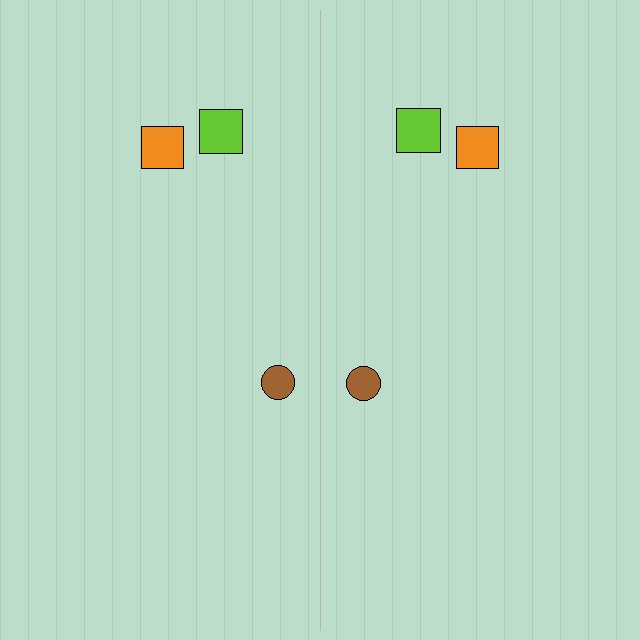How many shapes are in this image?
There are 6 shapes in this image.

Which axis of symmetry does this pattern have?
The pattern has a vertical axis of symmetry running through the center of the image.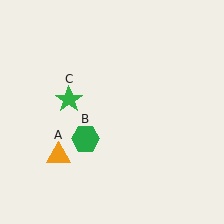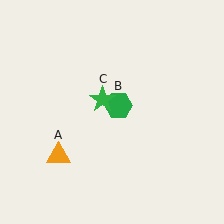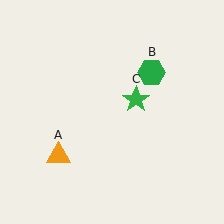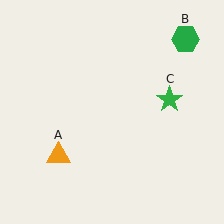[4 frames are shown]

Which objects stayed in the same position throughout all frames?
Orange triangle (object A) remained stationary.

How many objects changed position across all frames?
2 objects changed position: green hexagon (object B), green star (object C).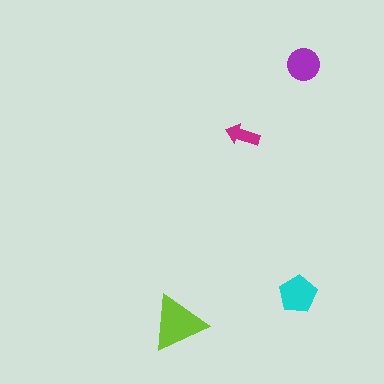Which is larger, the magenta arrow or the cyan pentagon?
The cyan pentagon.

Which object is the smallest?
The magenta arrow.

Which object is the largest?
The lime triangle.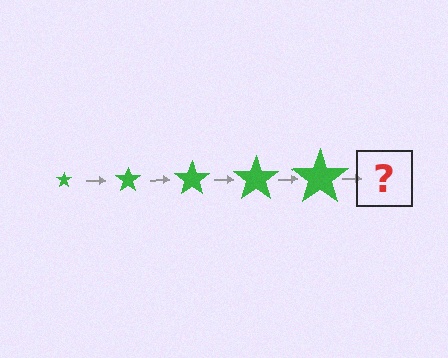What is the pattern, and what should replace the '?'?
The pattern is that the star gets progressively larger each step. The '?' should be a green star, larger than the previous one.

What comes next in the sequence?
The next element should be a green star, larger than the previous one.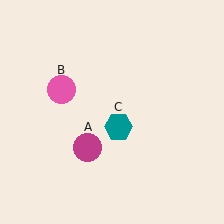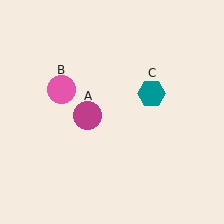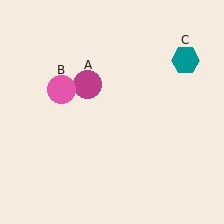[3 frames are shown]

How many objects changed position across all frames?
2 objects changed position: magenta circle (object A), teal hexagon (object C).